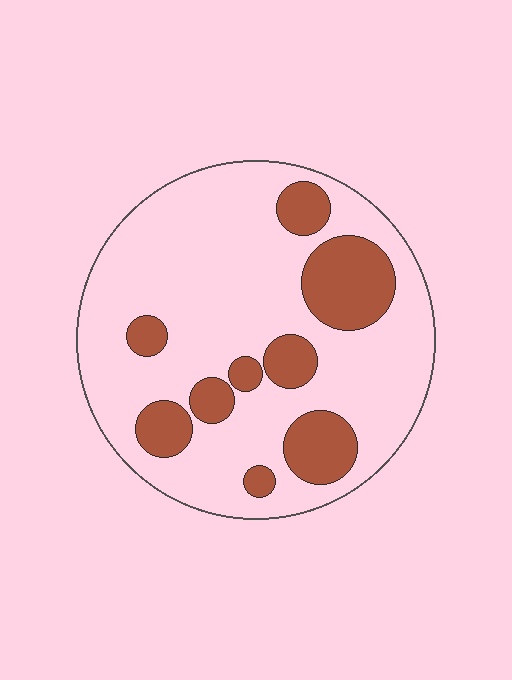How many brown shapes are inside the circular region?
9.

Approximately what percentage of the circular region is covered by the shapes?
Approximately 25%.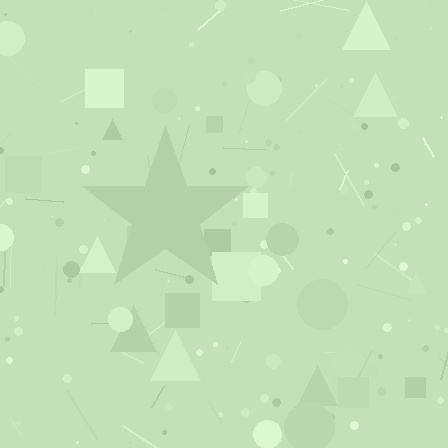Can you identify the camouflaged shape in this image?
The camouflaged shape is a star.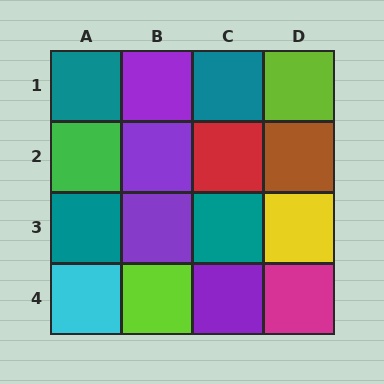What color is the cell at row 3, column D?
Yellow.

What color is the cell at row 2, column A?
Green.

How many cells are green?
1 cell is green.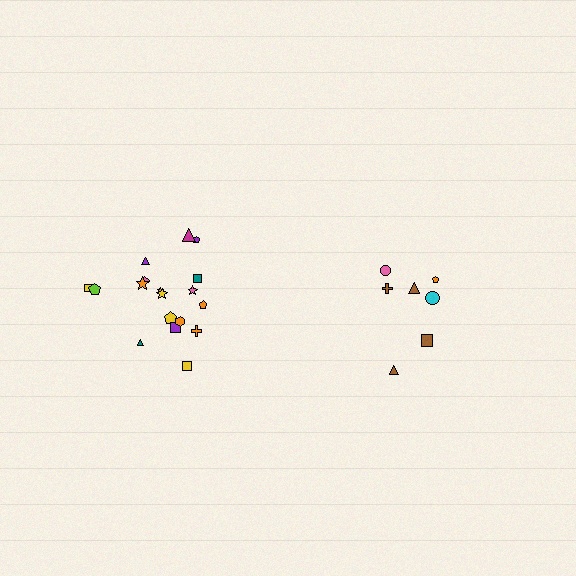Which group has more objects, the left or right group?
The left group.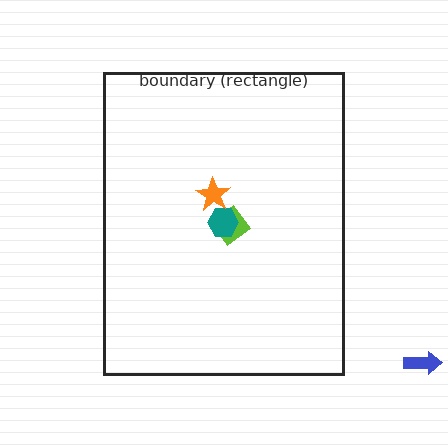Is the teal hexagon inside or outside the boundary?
Inside.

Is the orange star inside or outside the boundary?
Inside.